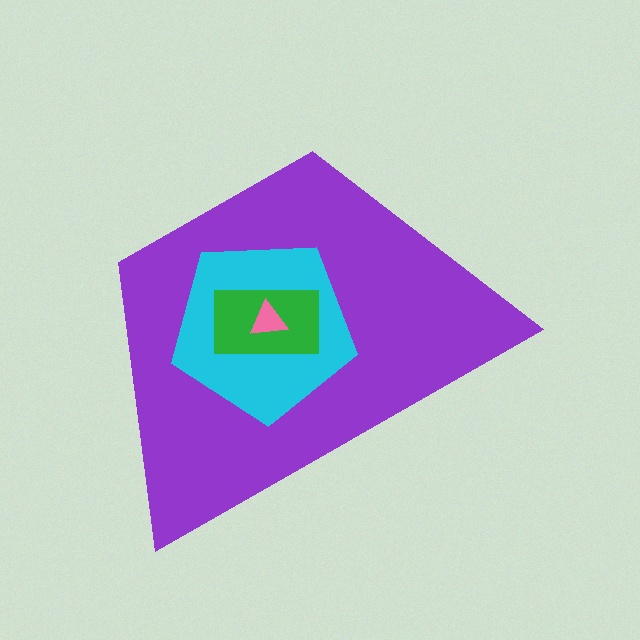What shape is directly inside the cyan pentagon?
The green rectangle.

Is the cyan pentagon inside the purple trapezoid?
Yes.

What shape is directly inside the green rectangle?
The pink triangle.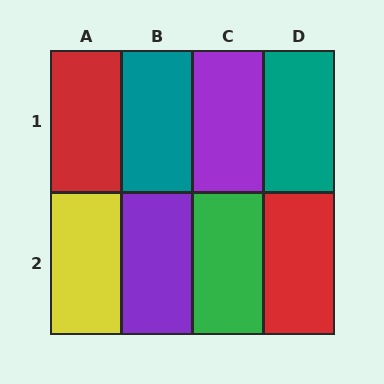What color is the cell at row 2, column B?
Purple.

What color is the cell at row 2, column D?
Red.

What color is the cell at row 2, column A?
Yellow.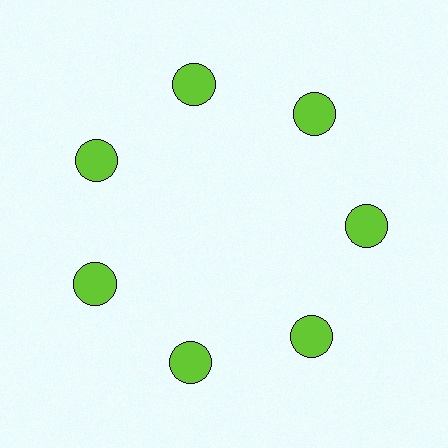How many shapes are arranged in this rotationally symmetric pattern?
There are 7 shapes, arranged in 7 groups of 1.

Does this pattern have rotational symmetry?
Yes, this pattern has 7-fold rotational symmetry. It looks the same after rotating 51 degrees around the center.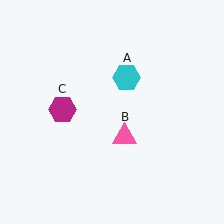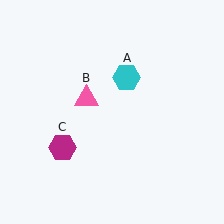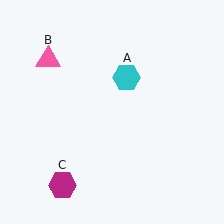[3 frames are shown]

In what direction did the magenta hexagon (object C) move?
The magenta hexagon (object C) moved down.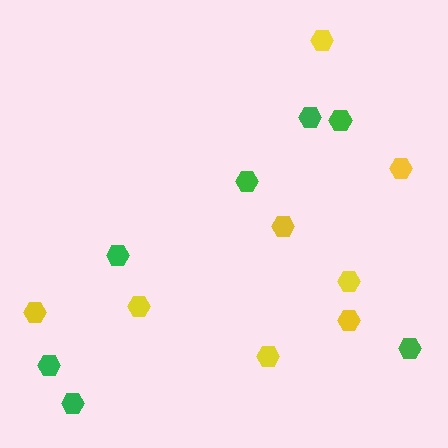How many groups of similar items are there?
There are 2 groups: one group of green hexagons (7) and one group of yellow hexagons (8).